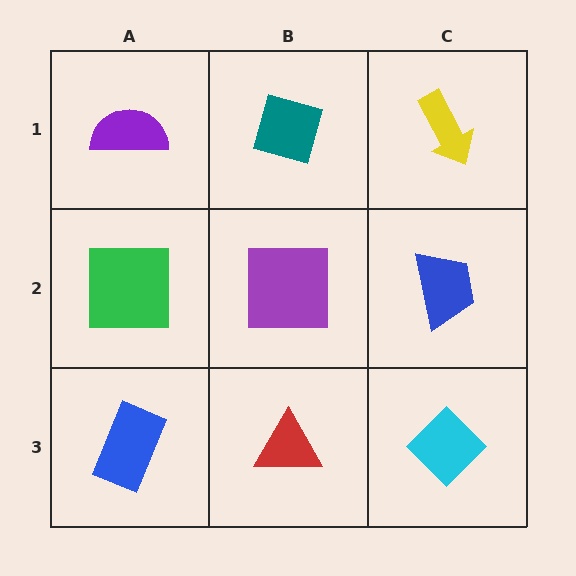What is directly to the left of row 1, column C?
A teal diamond.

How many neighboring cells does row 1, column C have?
2.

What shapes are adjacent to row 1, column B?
A purple square (row 2, column B), a purple semicircle (row 1, column A), a yellow arrow (row 1, column C).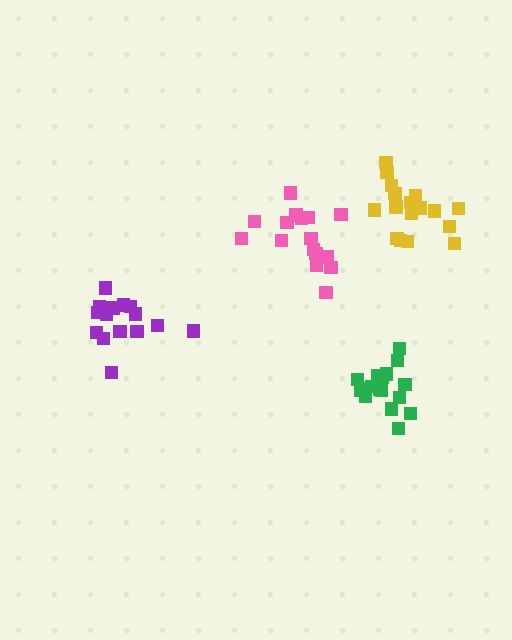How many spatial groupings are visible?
There are 4 spatial groupings.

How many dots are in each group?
Group 1: 17 dots, Group 2: 17 dots, Group 3: 16 dots, Group 4: 15 dots (65 total).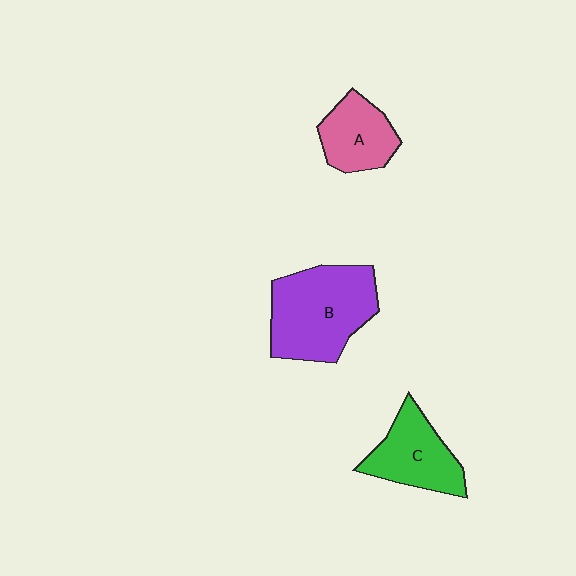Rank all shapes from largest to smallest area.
From largest to smallest: B (purple), C (green), A (pink).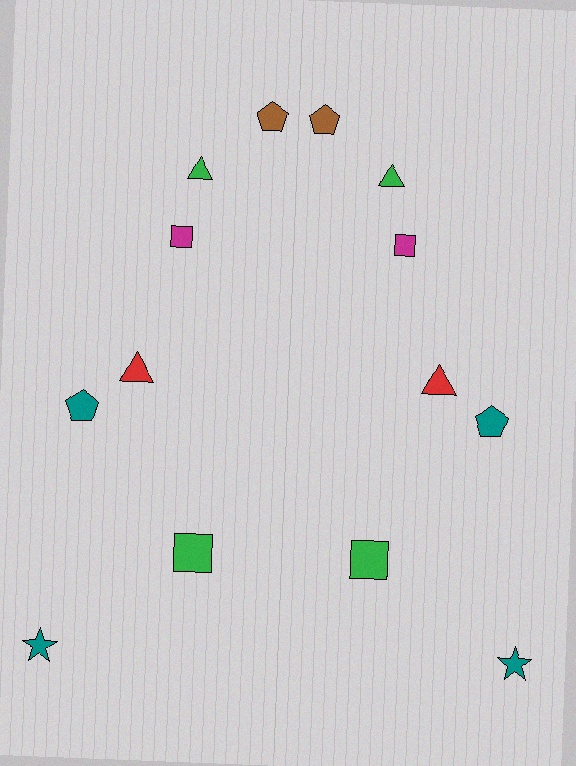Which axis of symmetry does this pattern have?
The pattern has a vertical axis of symmetry running through the center of the image.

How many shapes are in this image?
There are 14 shapes in this image.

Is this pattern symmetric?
Yes, this pattern has bilateral (reflection) symmetry.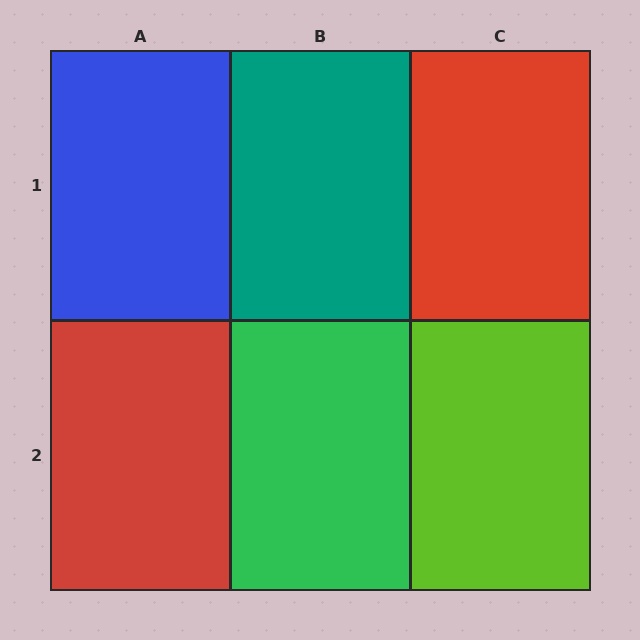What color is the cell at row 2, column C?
Lime.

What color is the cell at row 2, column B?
Green.